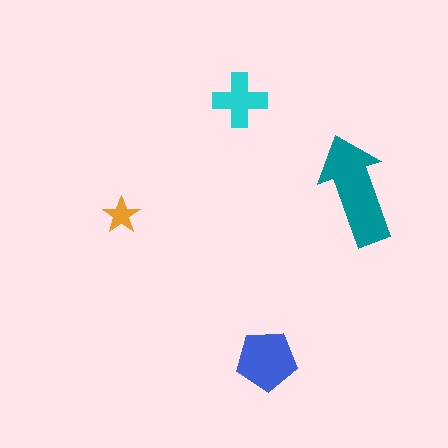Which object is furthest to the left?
The orange star is leftmost.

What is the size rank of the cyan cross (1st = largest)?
3rd.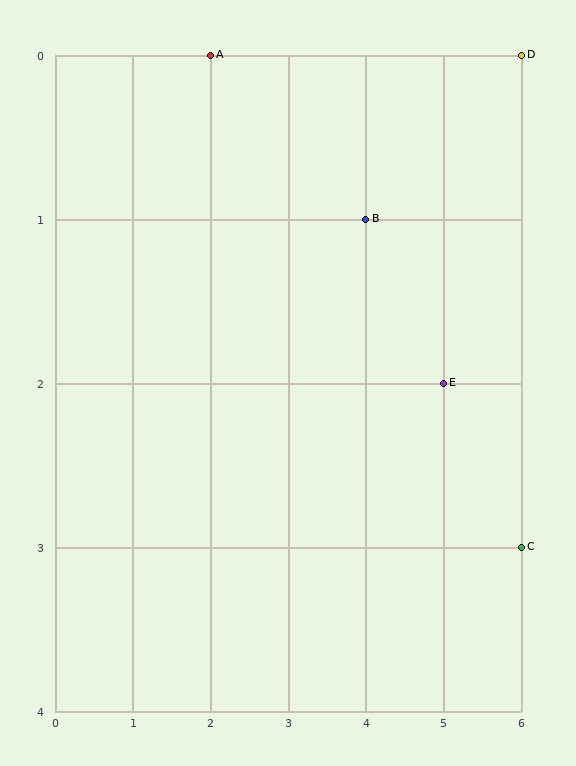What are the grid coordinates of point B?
Point B is at grid coordinates (4, 1).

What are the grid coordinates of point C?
Point C is at grid coordinates (6, 3).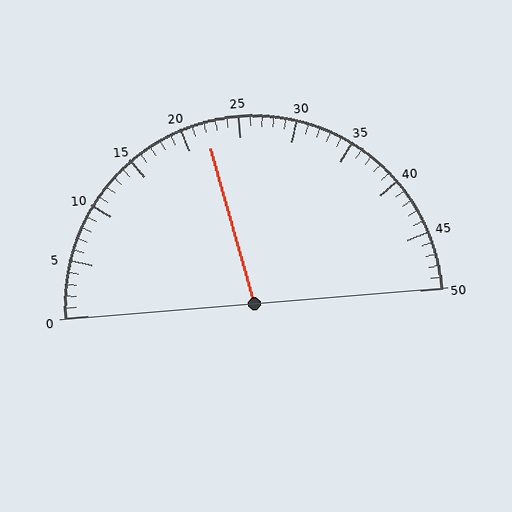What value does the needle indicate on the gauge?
The needle indicates approximately 22.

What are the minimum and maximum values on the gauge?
The gauge ranges from 0 to 50.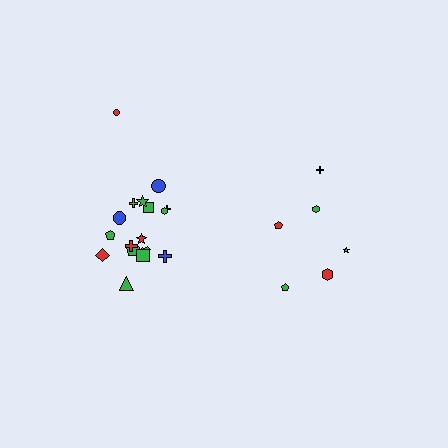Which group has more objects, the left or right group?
The left group.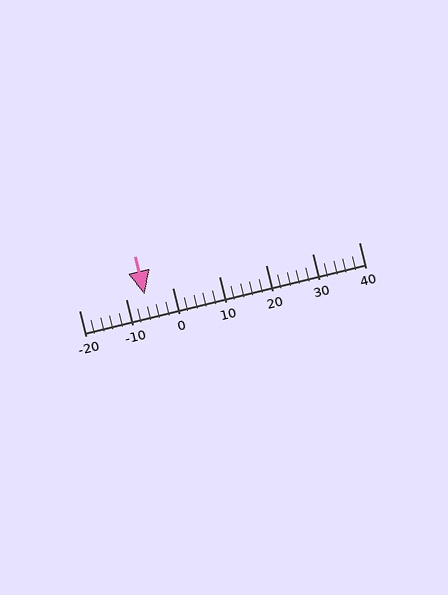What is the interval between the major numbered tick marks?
The major tick marks are spaced 10 units apart.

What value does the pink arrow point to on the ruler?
The pink arrow points to approximately -6.